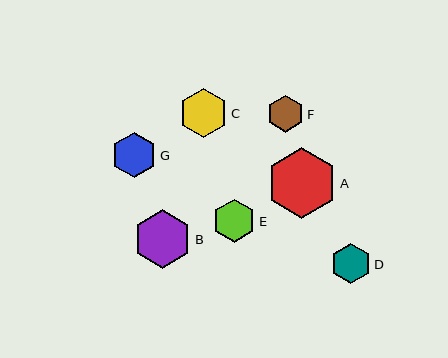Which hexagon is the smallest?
Hexagon F is the smallest with a size of approximately 37 pixels.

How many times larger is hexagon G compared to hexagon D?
Hexagon G is approximately 1.1 times the size of hexagon D.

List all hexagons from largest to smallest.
From largest to smallest: A, B, C, G, E, D, F.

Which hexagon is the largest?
Hexagon A is the largest with a size of approximately 71 pixels.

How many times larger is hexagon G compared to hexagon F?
Hexagon G is approximately 1.2 times the size of hexagon F.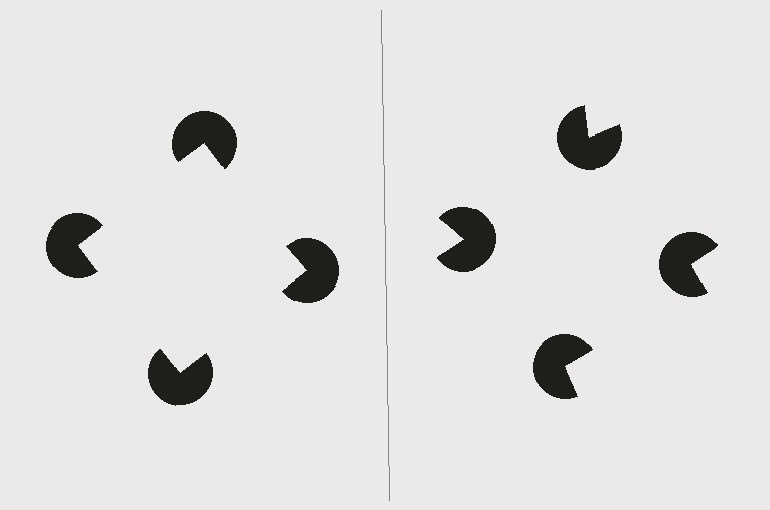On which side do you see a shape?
An illusory square appears on the left side. On the right side the wedge cuts are rotated, so no coherent shape forms.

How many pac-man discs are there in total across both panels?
8 — 4 on each side.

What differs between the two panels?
The pac-man discs are positioned identically on both sides; only the wedge orientations differ. On the left they align to a square; on the right they are misaligned.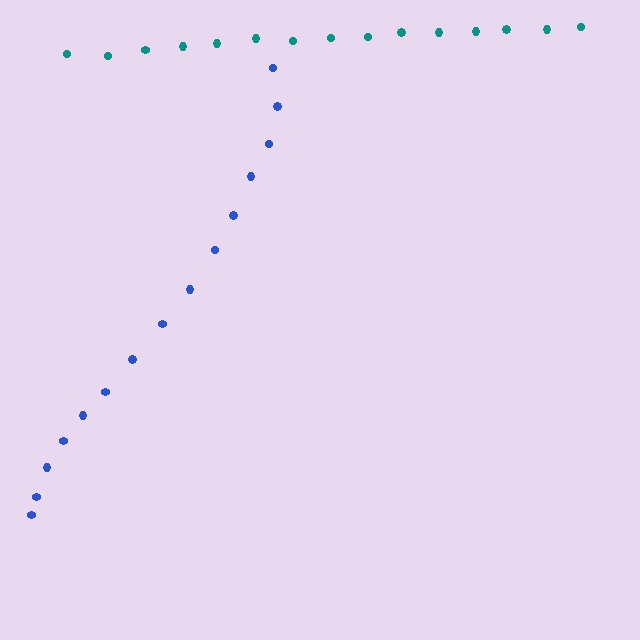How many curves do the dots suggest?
There are 2 distinct paths.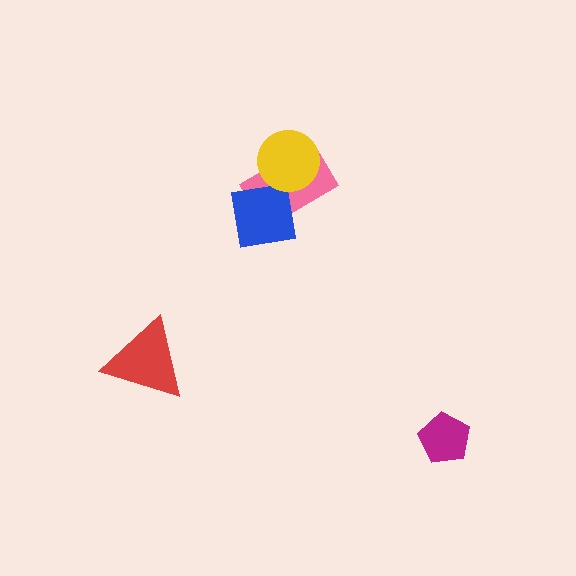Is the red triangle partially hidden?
No, no other shape covers it.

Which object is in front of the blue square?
The yellow circle is in front of the blue square.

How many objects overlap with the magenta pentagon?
0 objects overlap with the magenta pentagon.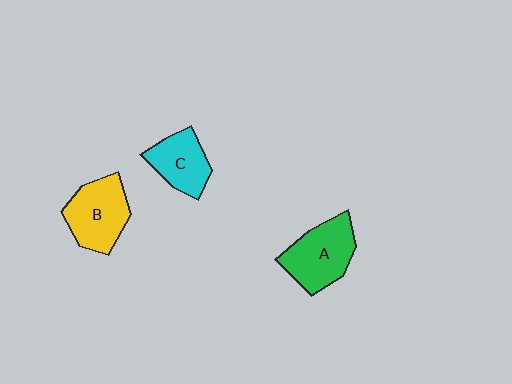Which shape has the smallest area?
Shape C (cyan).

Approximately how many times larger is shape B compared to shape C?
Approximately 1.3 times.